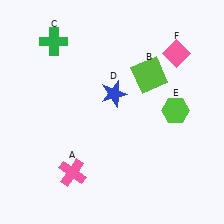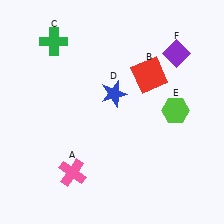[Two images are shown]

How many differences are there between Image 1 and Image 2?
There are 2 differences between the two images.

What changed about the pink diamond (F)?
In Image 1, F is pink. In Image 2, it changed to purple.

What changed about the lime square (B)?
In Image 1, B is lime. In Image 2, it changed to red.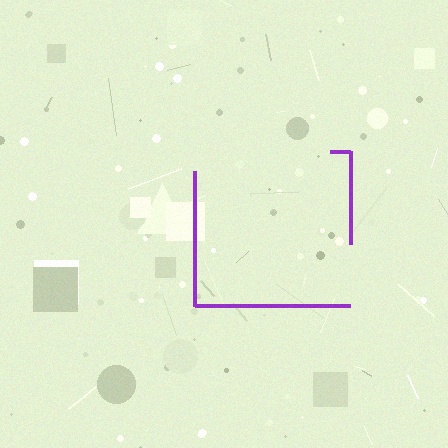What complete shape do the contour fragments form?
The contour fragments form a square.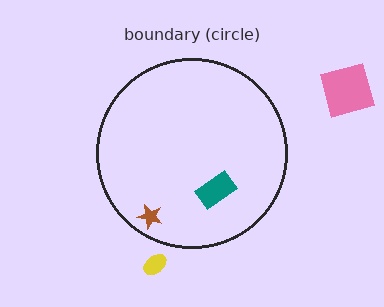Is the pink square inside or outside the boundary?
Outside.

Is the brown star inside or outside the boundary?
Inside.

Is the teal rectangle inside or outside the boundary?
Inside.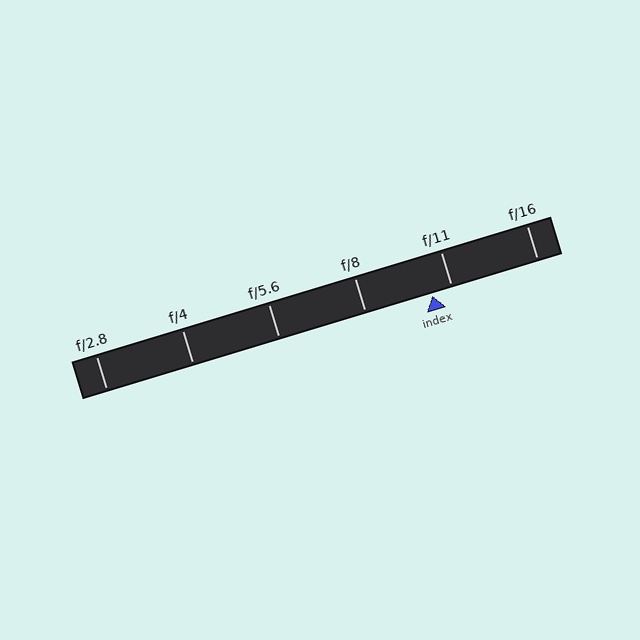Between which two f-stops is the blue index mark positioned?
The index mark is between f/8 and f/11.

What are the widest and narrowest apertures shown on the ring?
The widest aperture shown is f/2.8 and the narrowest is f/16.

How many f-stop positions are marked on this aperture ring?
There are 6 f-stop positions marked.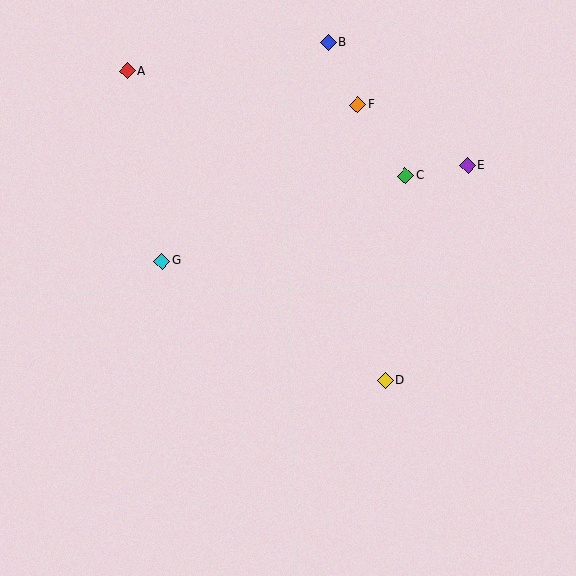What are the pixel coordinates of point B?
Point B is at (328, 42).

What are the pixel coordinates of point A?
Point A is at (127, 71).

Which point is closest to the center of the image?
Point G at (162, 261) is closest to the center.